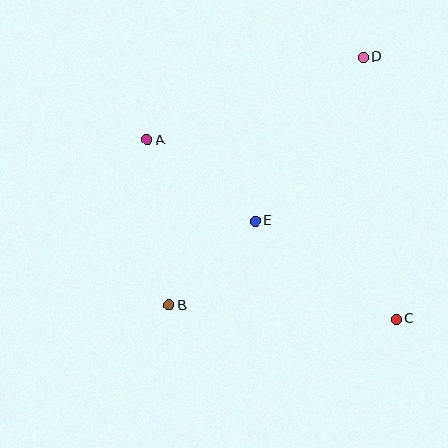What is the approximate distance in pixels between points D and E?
The distance between D and E is approximately 196 pixels.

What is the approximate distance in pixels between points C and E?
The distance between C and E is approximately 172 pixels.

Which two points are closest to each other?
Points B and E are closest to each other.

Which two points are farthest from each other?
Points B and D are farthest from each other.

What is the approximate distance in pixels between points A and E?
The distance between A and E is approximately 135 pixels.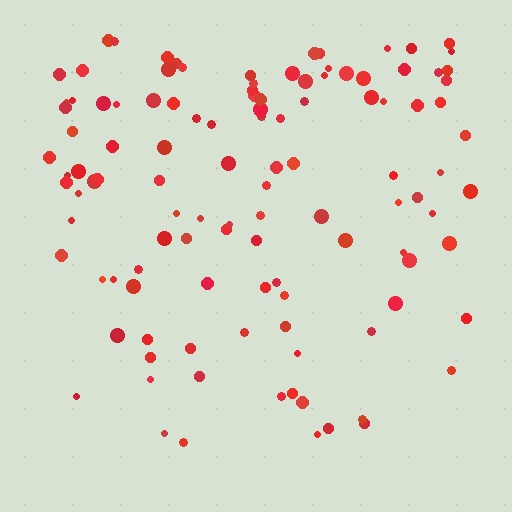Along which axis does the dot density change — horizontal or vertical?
Vertical.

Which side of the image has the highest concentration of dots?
The top.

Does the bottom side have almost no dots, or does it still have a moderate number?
Still a moderate number, just noticeably fewer than the top.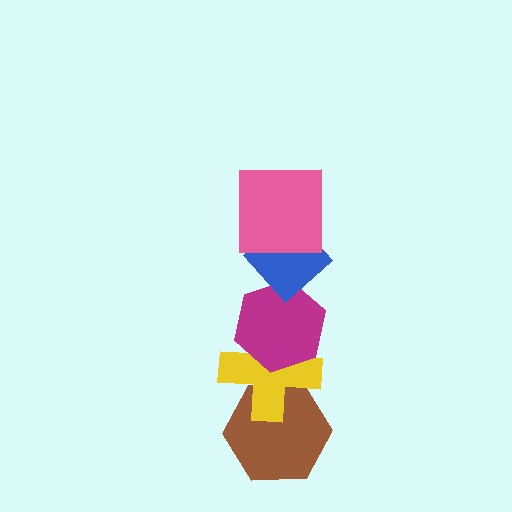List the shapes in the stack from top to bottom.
From top to bottom: the pink square, the blue diamond, the magenta hexagon, the yellow cross, the brown hexagon.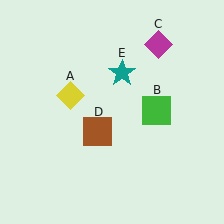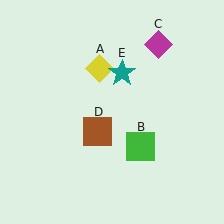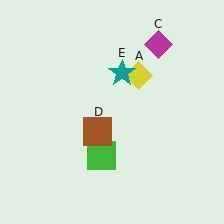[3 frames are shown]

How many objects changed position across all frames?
2 objects changed position: yellow diamond (object A), green square (object B).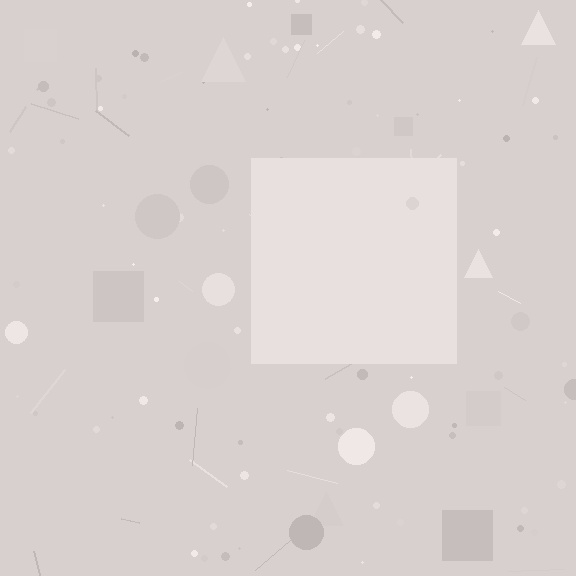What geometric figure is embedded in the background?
A square is embedded in the background.